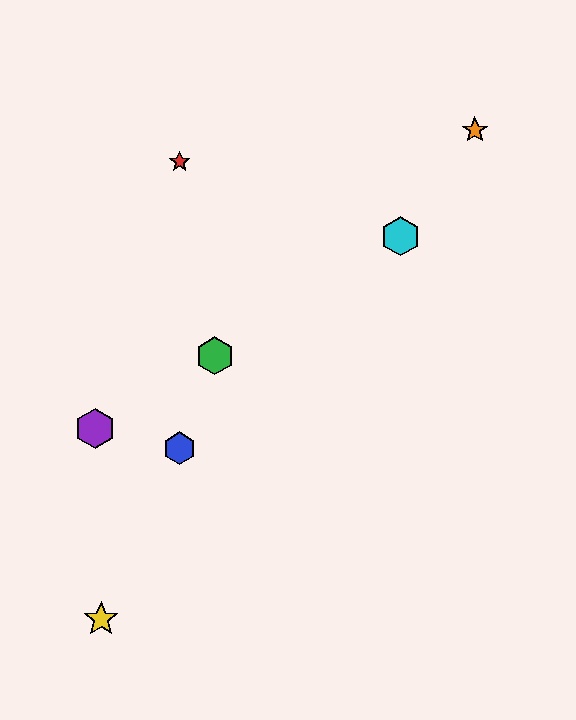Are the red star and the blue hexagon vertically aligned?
Yes, both are at x≈180.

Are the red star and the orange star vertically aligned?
No, the red star is at x≈180 and the orange star is at x≈475.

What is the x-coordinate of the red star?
The red star is at x≈180.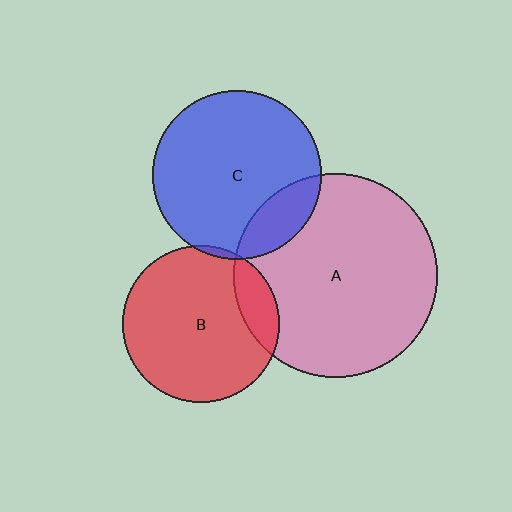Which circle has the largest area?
Circle A (pink).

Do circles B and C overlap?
Yes.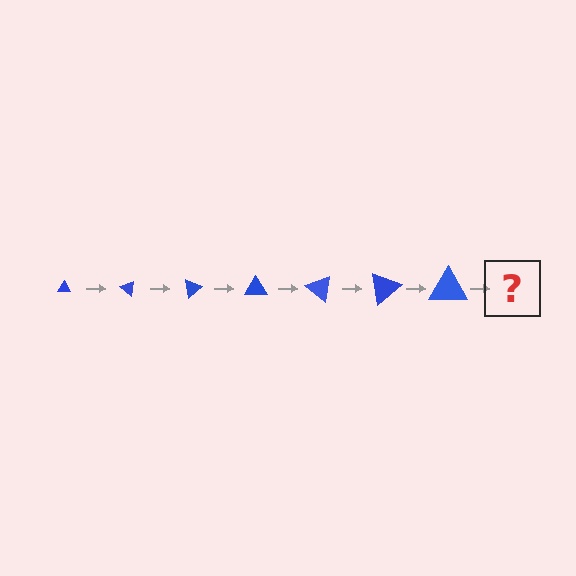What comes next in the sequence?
The next element should be a triangle, larger than the previous one and rotated 280 degrees from the start.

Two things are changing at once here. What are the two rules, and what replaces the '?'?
The two rules are that the triangle grows larger each step and it rotates 40 degrees each step. The '?' should be a triangle, larger than the previous one and rotated 280 degrees from the start.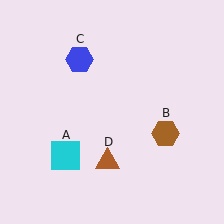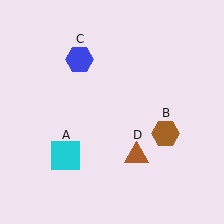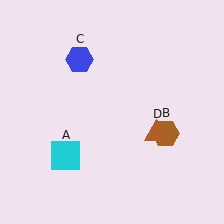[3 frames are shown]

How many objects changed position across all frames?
1 object changed position: brown triangle (object D).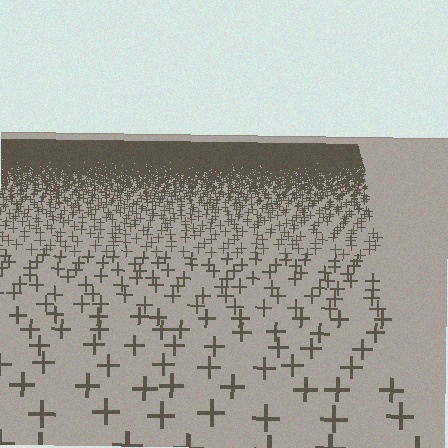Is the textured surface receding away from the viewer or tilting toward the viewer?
The surface is receding away from the viewer. Texture elements get smaller and denser toward the top.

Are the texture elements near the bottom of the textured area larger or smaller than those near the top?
Larger. Near the bottom, elements are closer to the viewer and appear at a bigger on-screen size.